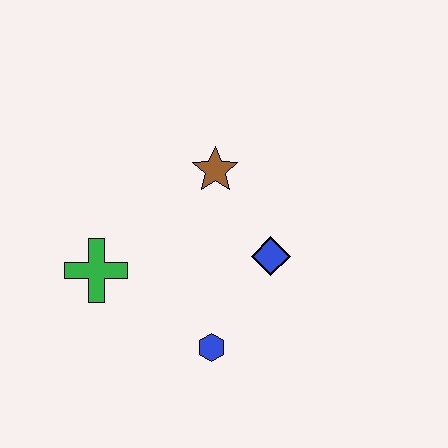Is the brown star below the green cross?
No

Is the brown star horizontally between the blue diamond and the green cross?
Yes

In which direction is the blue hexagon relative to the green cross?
The blue hexagon is to the right of the green cross.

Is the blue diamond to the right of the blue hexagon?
Yes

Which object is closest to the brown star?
The blue diamond is closest to the brown star.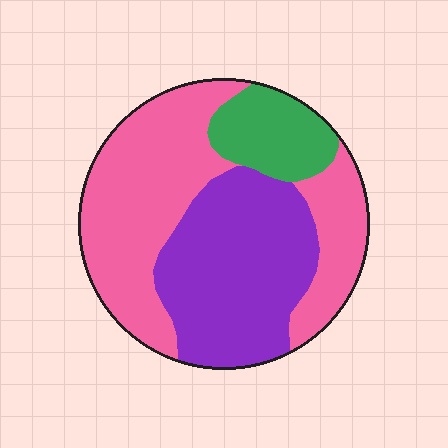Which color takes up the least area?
Green, at roughly 15%.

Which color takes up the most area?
Pink, at roughly 50%.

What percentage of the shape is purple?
Purple covers roughly 35% of the shape.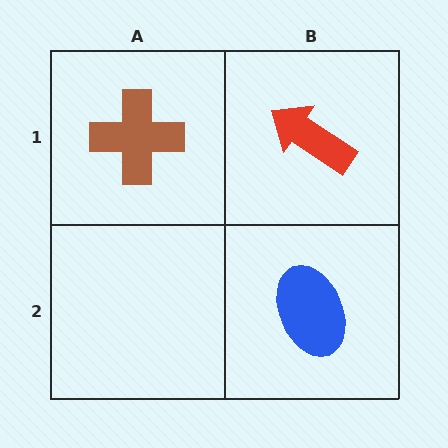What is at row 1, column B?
A red arrow.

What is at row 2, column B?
A blue ellipse.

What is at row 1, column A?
A brown cross.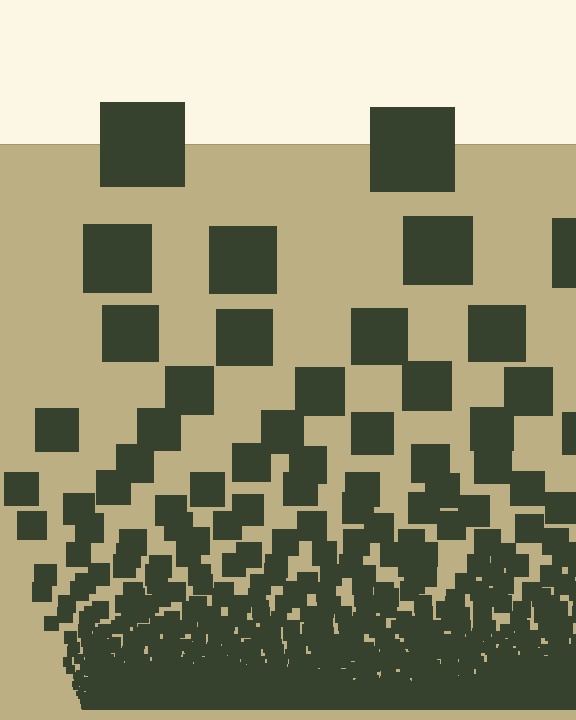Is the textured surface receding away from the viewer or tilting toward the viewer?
The surface appears to tilt toward the viewer. Texture elements get larger and sparser toward the top.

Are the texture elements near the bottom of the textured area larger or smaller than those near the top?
Smaller. The gradient is inverted — elements near the bottom are smaller and denser.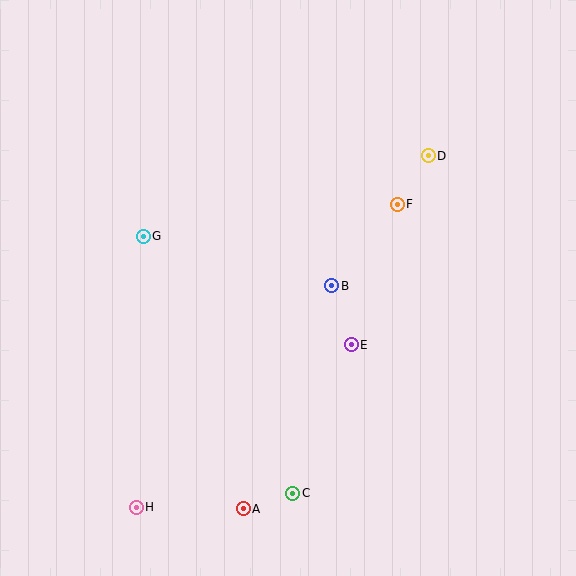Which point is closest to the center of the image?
Point B at (332, 286) is closest to the center.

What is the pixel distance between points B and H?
The distance between B and H is 295 pixels.